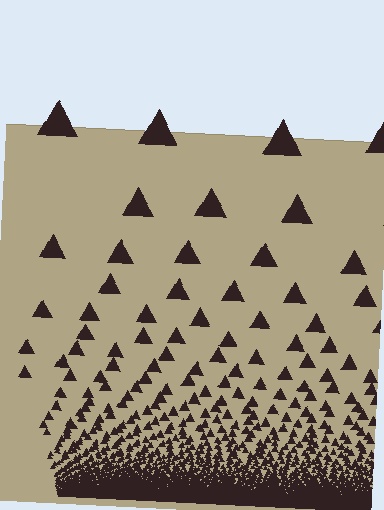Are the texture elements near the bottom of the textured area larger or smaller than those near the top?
Smaller. The gradient is inverted — elements near the bottom are smaller and denser.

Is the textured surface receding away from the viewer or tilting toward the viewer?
The surface appears to tilt toward the viewer. Texture elements get larger and sparser toward the top.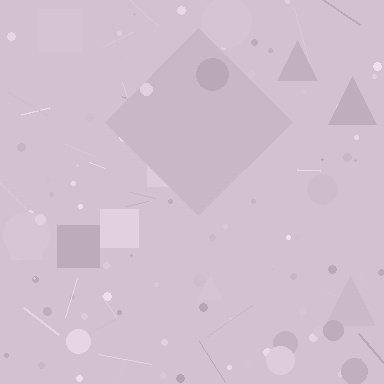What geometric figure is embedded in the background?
A diamond is embedded in the background.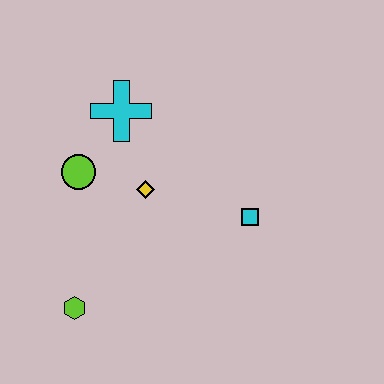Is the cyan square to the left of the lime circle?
No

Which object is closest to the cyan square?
The yellow diamond is closest to the cyan square.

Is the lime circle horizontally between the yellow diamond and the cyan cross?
No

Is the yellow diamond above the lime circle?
No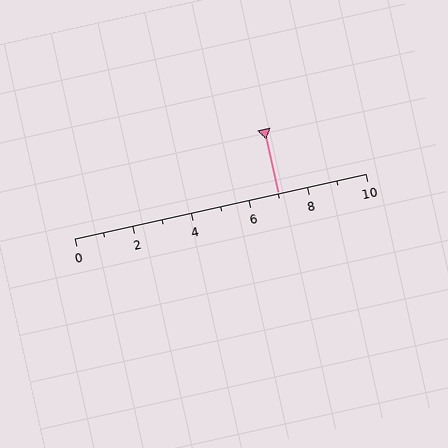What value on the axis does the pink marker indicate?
The marker indicates approximately 7.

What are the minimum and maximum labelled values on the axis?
The axis runs from 0 to 10.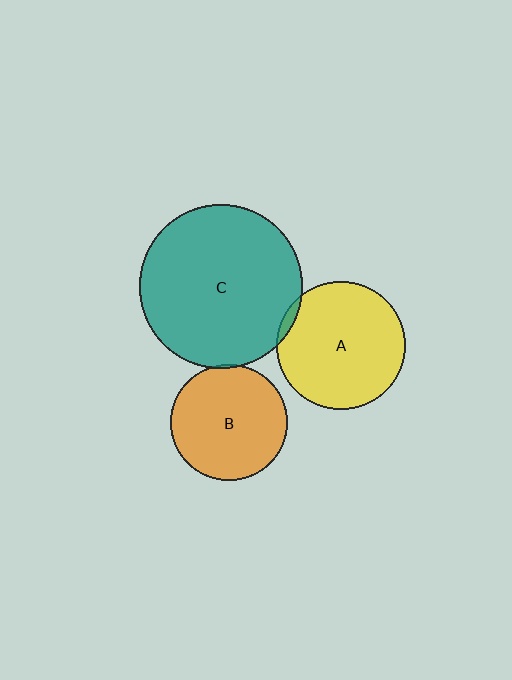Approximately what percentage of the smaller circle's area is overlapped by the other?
Approximately 5%.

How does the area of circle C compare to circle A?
Approximately 1.6 times.